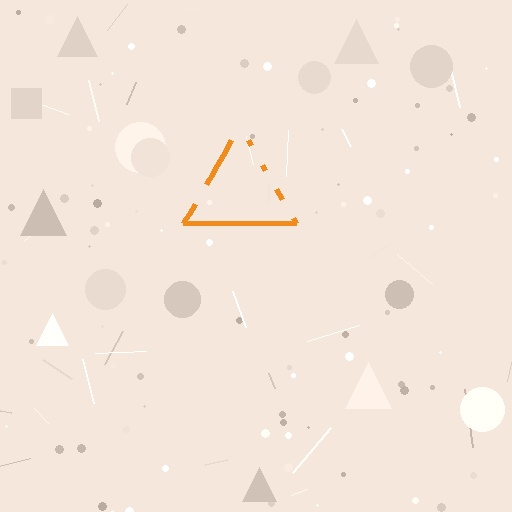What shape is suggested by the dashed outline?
The dashed outline suggests a triangle.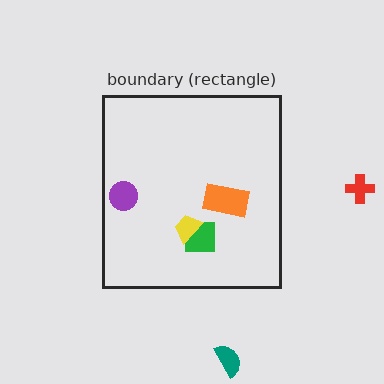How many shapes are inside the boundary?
4 inside, 2 outside.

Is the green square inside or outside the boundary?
Inside.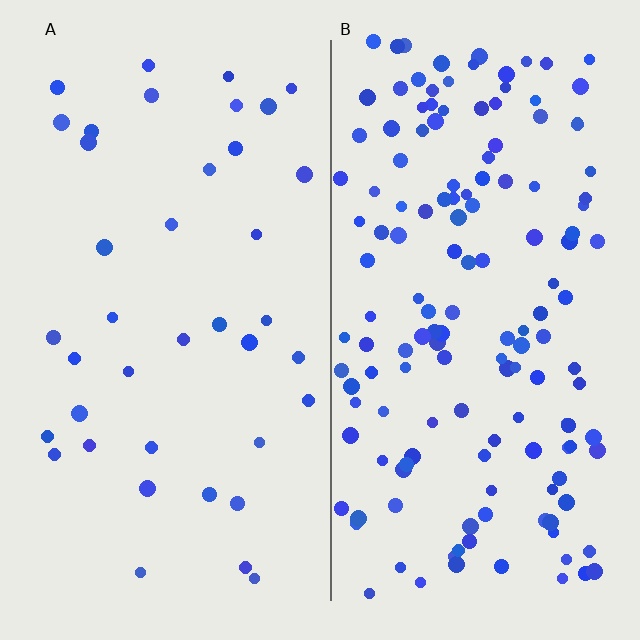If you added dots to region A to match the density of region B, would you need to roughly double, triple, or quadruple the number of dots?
Approximately quadruple.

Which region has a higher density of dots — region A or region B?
B (the right).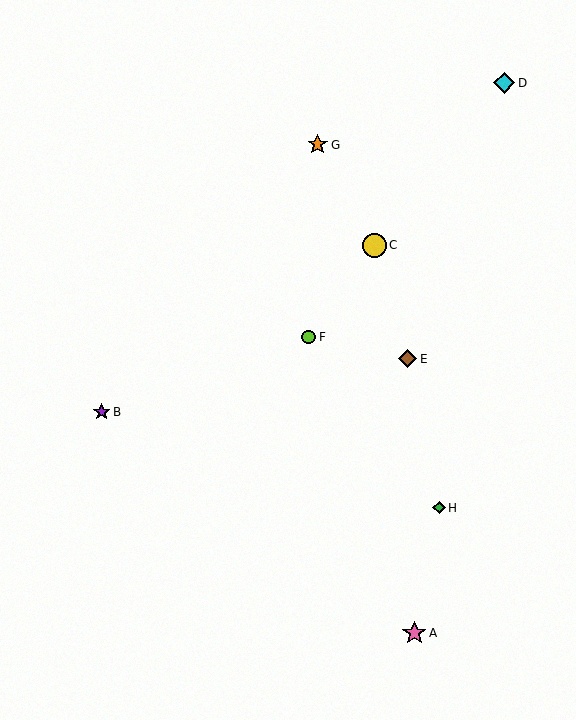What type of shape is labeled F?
Shape F is a lime circle.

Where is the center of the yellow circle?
The center of the yellow circle is at (374, 245).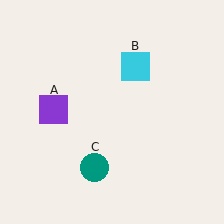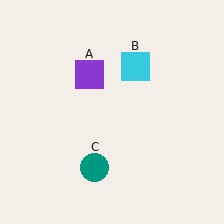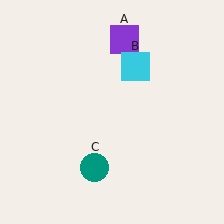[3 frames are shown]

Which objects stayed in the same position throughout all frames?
Cyan square (object B) and teal circle (object C) remained stationary.